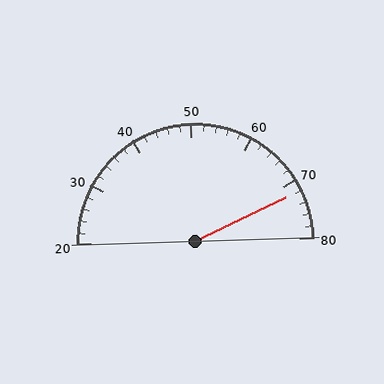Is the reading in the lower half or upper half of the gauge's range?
The reading is in the upper half of the range (20 to 80).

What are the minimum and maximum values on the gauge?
The gauge ranges from 20 to 80.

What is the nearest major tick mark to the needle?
The nearest major tick mark is 70.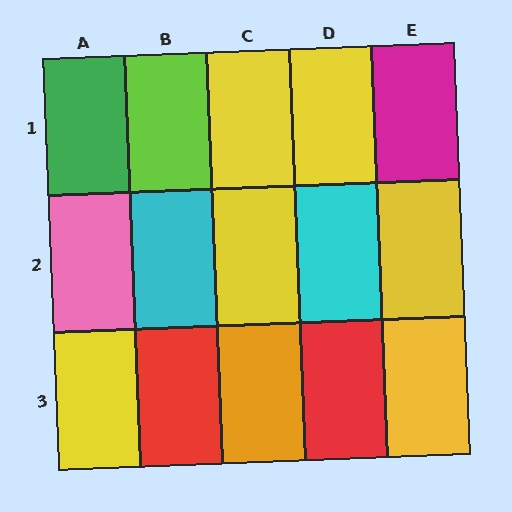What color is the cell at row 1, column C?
Yellow.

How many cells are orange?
1 cell is orange.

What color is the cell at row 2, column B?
Cyan.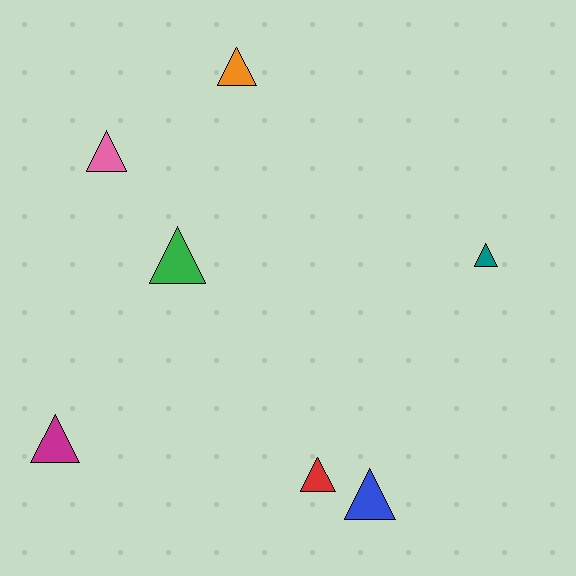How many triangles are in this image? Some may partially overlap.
There are 7 triangles.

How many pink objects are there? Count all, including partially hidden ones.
There is 1 pink object.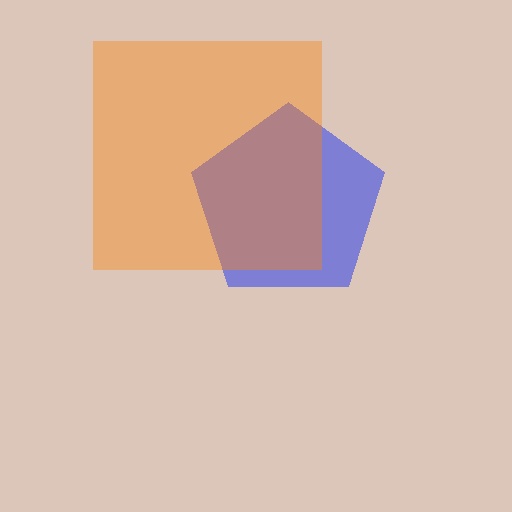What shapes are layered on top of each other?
The layered shapes are: a blue pentagon, an orange square.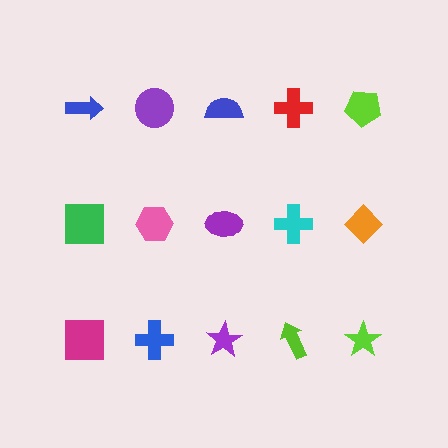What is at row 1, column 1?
A blue arrow.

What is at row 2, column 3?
A purple ellipse.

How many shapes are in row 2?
5 shapes.